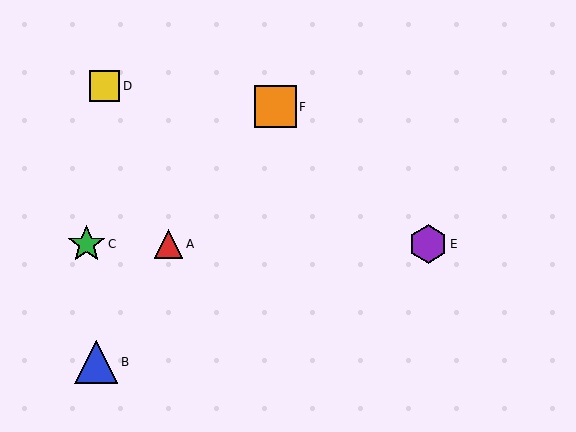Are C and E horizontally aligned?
Yes, both are at y≈244.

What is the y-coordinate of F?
Object F is at y≈107.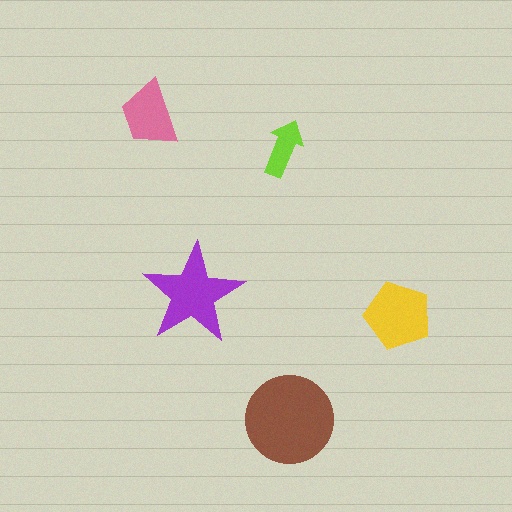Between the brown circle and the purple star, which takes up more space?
The brown circle.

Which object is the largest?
The brown circle.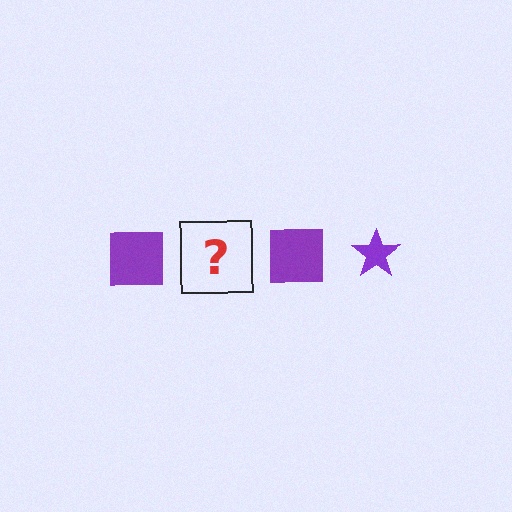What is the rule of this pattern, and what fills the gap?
The rule is that the pattern cycles through square, star shapes in purple. The gap should be filled with a purple star.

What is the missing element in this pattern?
The missing element is a purple star.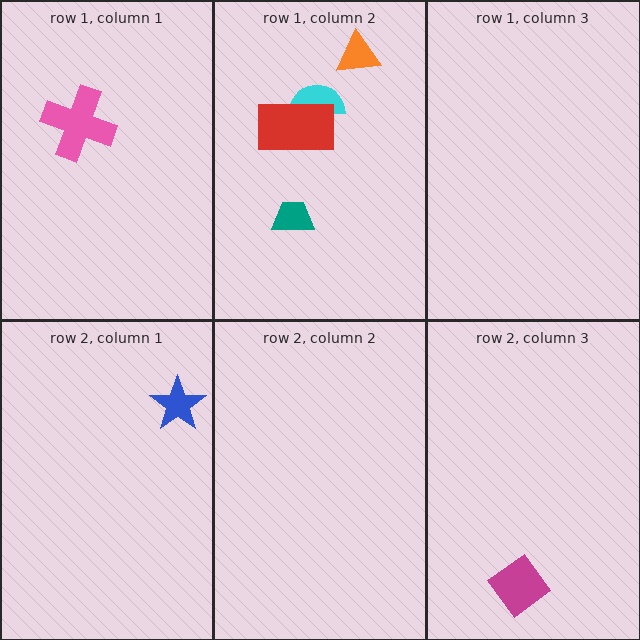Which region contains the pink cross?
The row 1, column 1 region.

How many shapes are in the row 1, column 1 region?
1.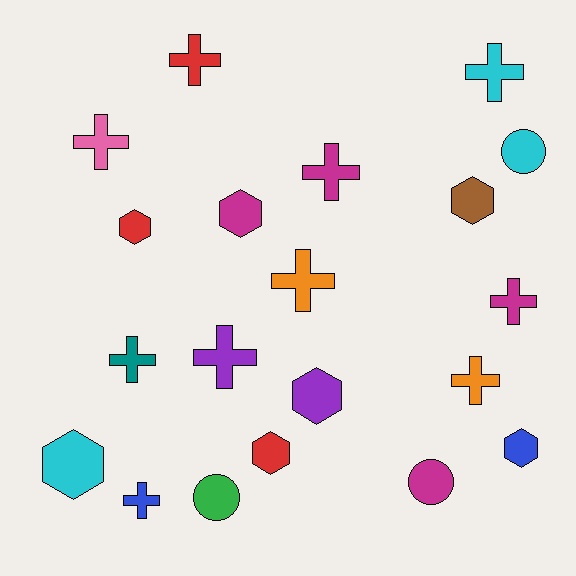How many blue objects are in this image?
There are 2 blue objects.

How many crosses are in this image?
There are 10 crosses.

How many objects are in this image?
There are 20 objects.